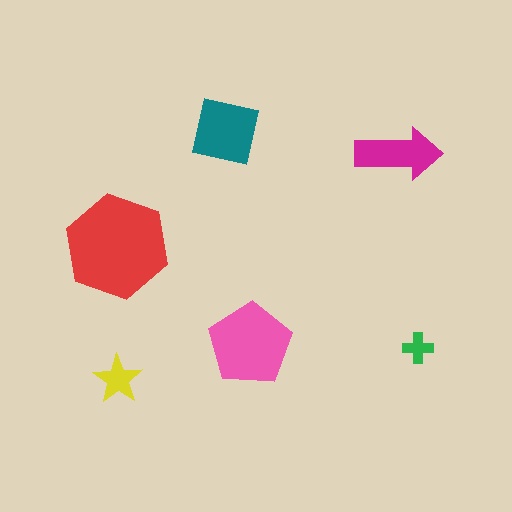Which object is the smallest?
The green cross.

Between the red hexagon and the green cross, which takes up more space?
The red hexagon.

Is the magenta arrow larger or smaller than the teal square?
Smaller.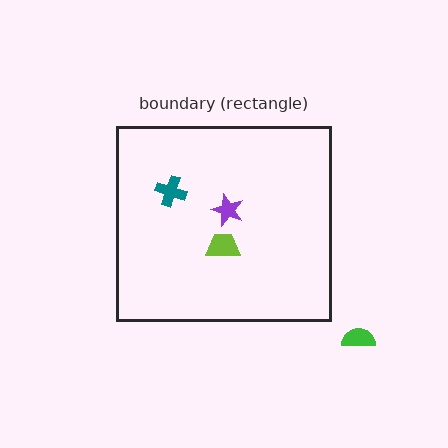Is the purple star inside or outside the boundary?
Inside.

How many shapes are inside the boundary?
3 inside, 1 outside.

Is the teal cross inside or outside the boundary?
Inside.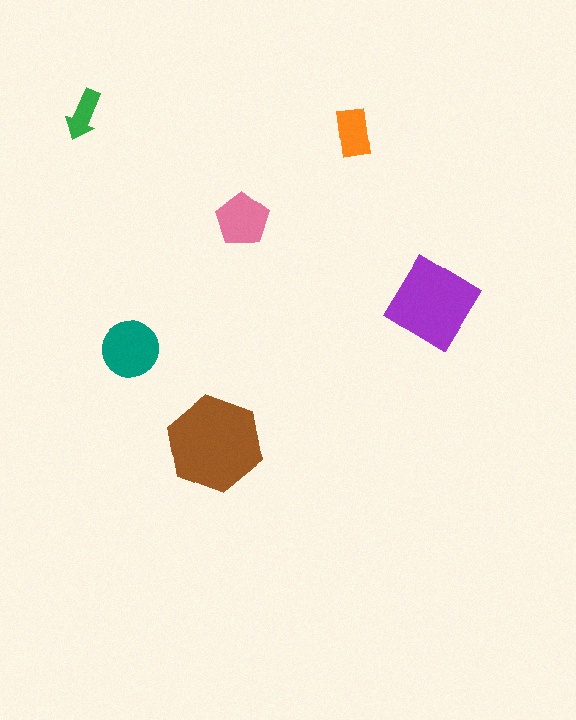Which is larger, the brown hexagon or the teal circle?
The brown hexagon.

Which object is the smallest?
The green arrow.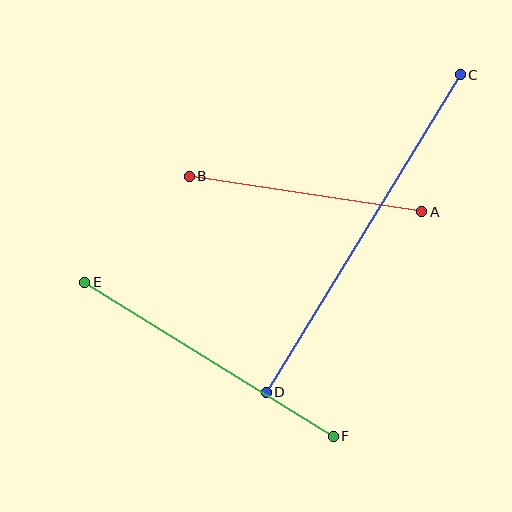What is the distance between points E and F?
The distance is approximately 292 pixels.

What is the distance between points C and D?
The distance is approximately 372 pixels.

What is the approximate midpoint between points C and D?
The midpoint is at approximately (363, 234) pixels.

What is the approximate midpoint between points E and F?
The midpoint is at approximately (209, 359) pixels.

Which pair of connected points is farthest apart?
Points C and D are farthest apart.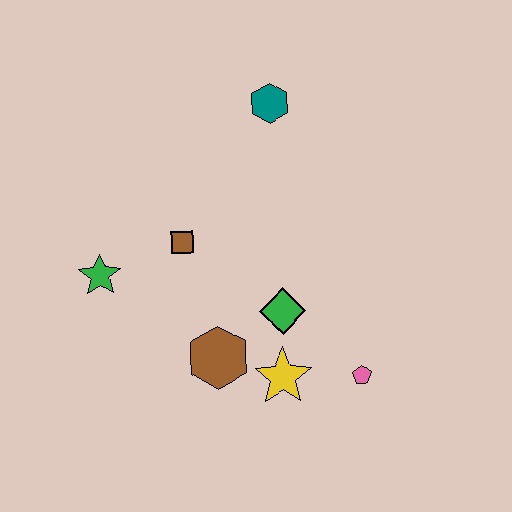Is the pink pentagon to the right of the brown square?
Yes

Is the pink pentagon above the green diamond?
No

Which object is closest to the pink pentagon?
The yellow star is closest to the pink pentagon.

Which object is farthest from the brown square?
The pink pentagon is farthest from the brown square.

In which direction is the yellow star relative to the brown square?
The yellow star is below the brown square.